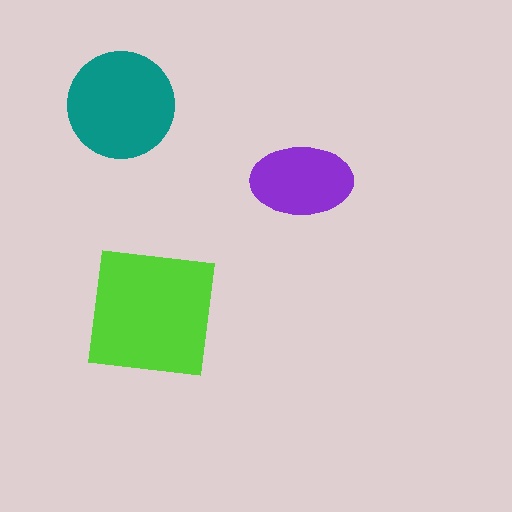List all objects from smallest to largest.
The purple ellipse, the teal circle, the lime square.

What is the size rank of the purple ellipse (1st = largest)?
3rd.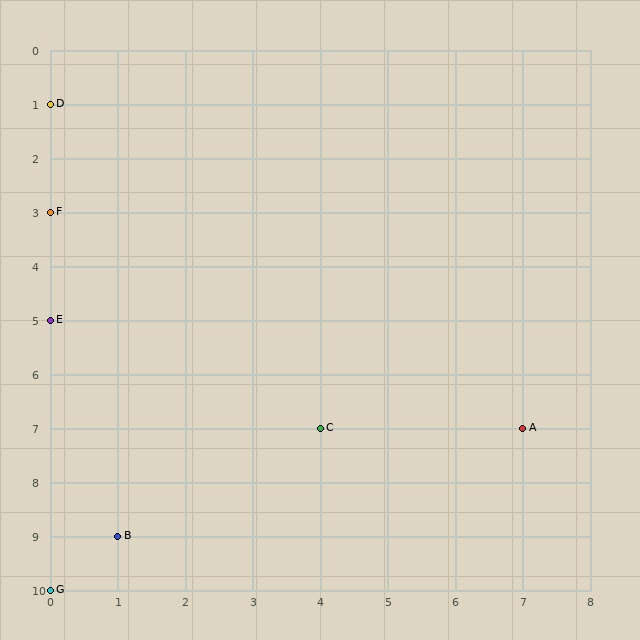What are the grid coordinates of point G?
Point G is at grid coordinates (0, 10).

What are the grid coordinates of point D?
Point D is at grid coordinates (0, 1).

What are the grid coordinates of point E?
Point E is at grid coordinates (0, 5).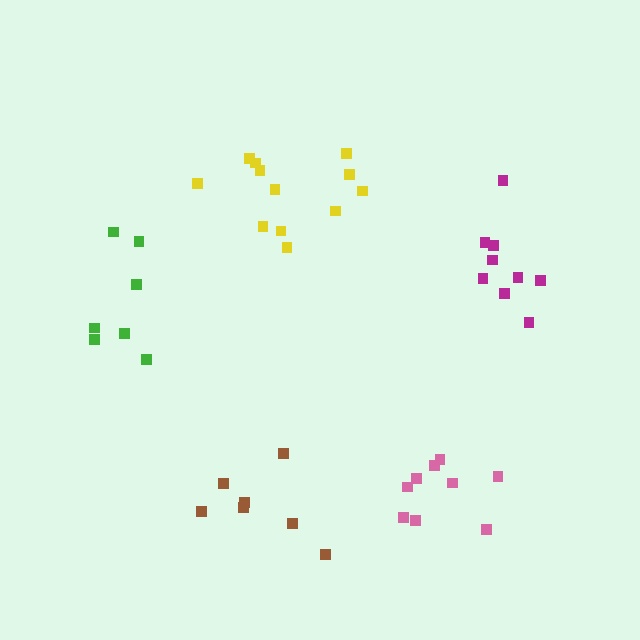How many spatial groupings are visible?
There are 5 spatial groupings.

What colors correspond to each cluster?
The clusters are colored: green, yellow, brown, pink, magenta.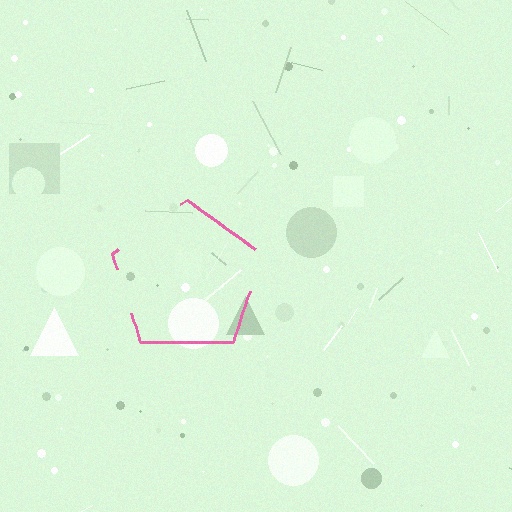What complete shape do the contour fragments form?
The contour fragments form a pentagon.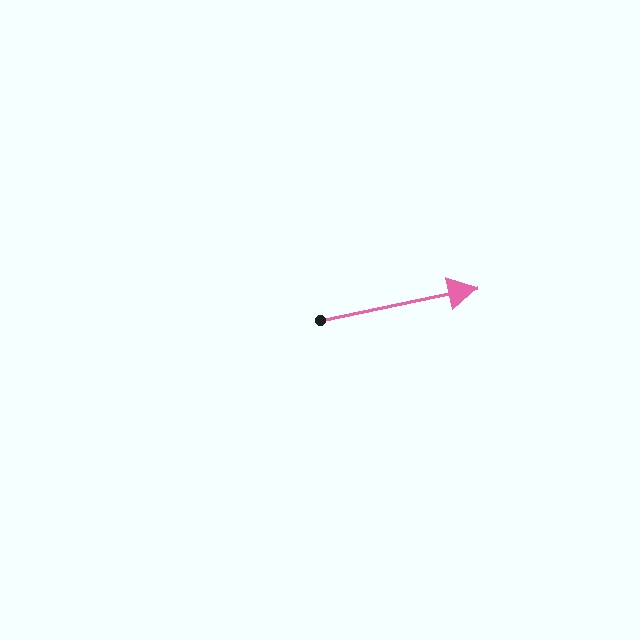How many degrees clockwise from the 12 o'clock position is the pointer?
Approximately 78 degrees.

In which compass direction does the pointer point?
East.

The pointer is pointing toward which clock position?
Roughly 3 o'clock.